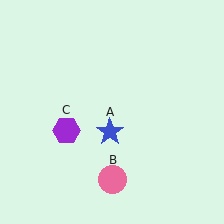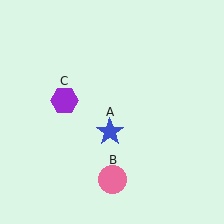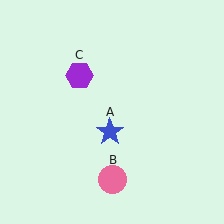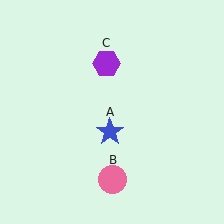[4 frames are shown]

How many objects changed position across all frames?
1 object changed position: purple hexagon (object C).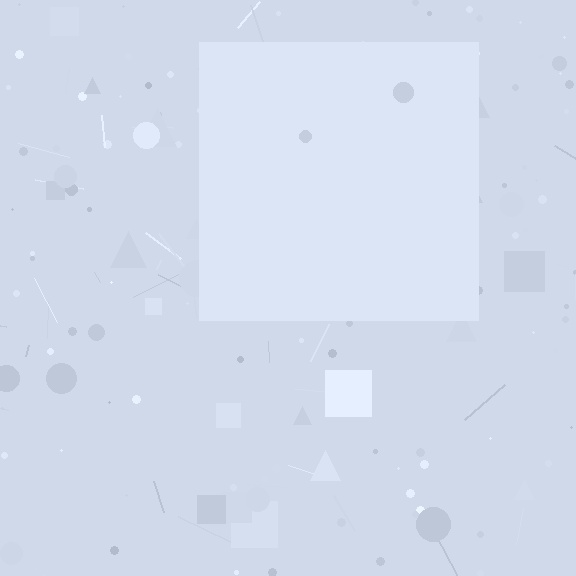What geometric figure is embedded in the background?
A square is embedded in the background.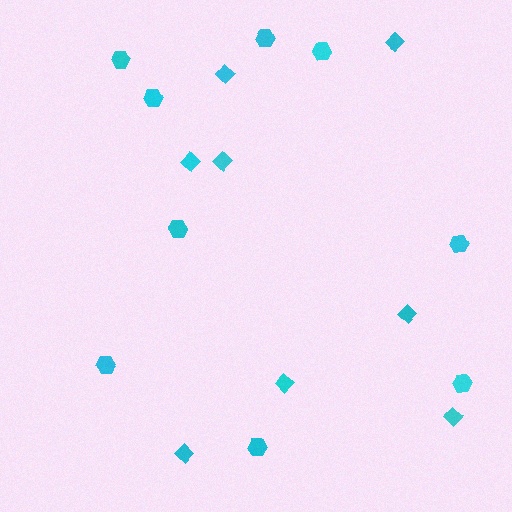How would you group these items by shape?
There are 2 groups: one group of diamonds (8) and one group of hexagons (9).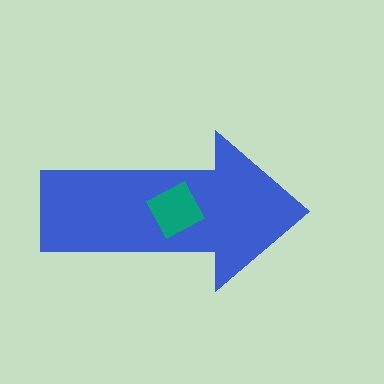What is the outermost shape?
The blue arrow.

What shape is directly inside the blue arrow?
The teal square.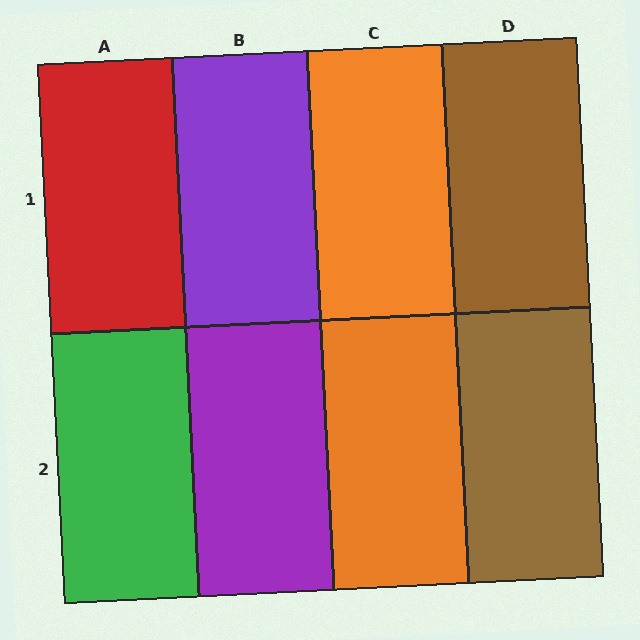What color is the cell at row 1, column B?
Purple.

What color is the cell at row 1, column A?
Red.